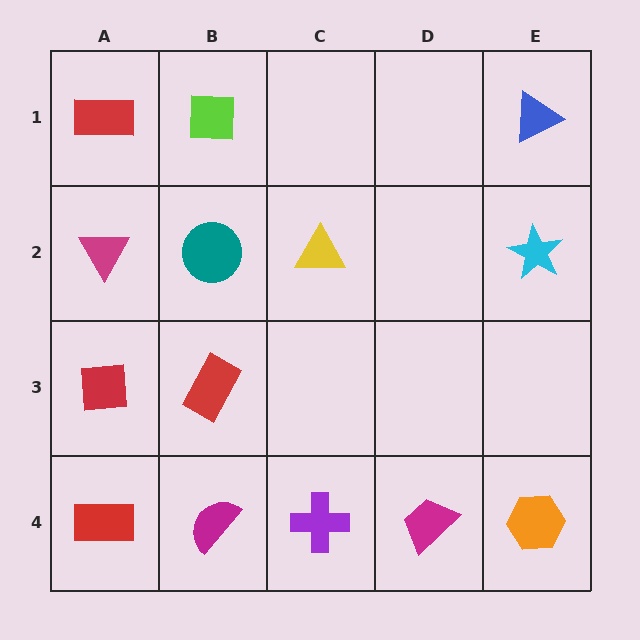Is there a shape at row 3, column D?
No, that cell is empty.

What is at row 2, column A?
A magenta triangle.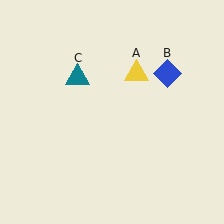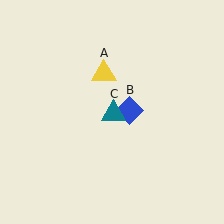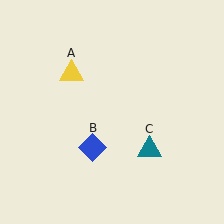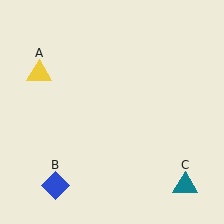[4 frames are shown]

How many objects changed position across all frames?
3 objects changed position: yellow triangle (object A), blue diamond (object B), teal triangle (object C).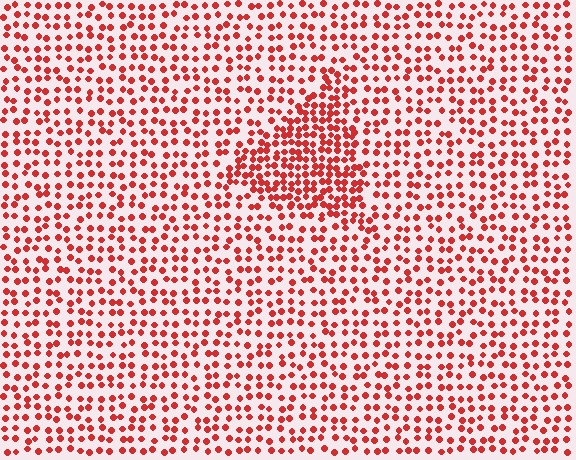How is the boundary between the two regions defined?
The boundary is defined by a change in element density (approximately 1.9x ratio). All elements are the same color, size, and shape.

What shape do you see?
I see a triangle.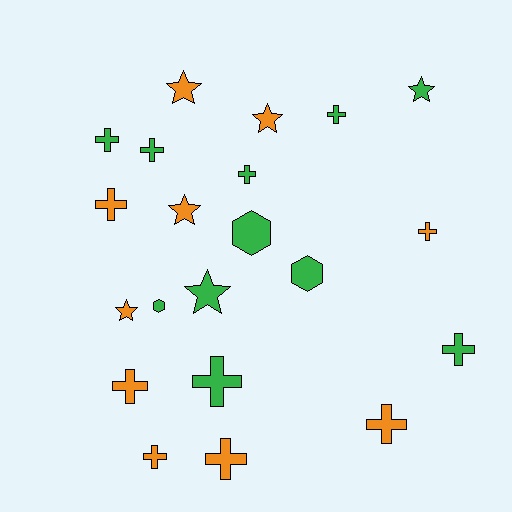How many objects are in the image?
There are 21 objects.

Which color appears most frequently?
Green, with 11 objects.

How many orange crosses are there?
There are 6 orange crosses.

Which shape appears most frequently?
Cross, with 12 objects.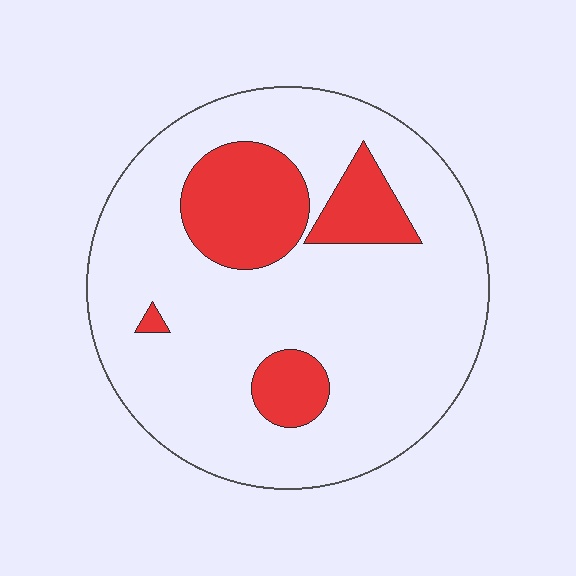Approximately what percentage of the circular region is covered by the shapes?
Approximately 20%.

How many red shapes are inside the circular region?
4.